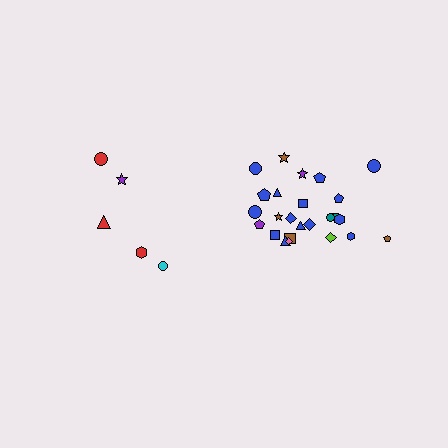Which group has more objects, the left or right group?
The right group.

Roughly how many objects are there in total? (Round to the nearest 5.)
Roughly 30 objects in total.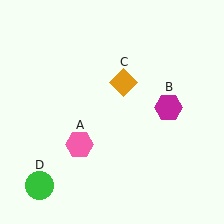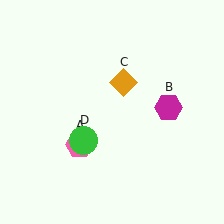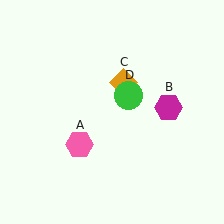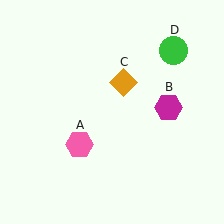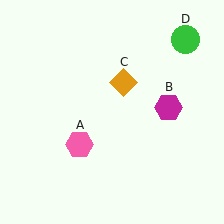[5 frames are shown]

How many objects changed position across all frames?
1 object changed position: green circle (object D).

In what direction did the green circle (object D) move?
The green circle (object D) moved up and to the right.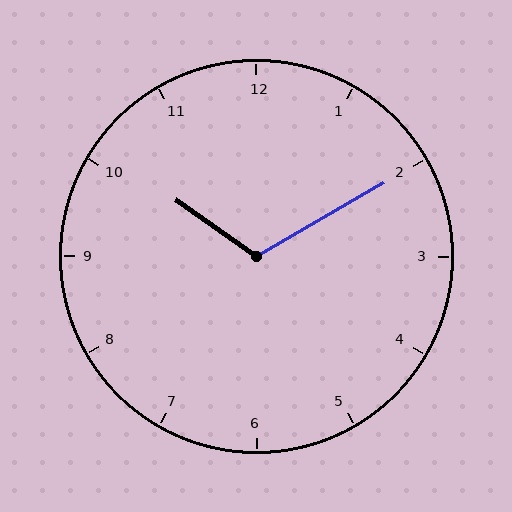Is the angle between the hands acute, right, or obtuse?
It is obtuse.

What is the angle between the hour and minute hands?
Approximately 115 degrees.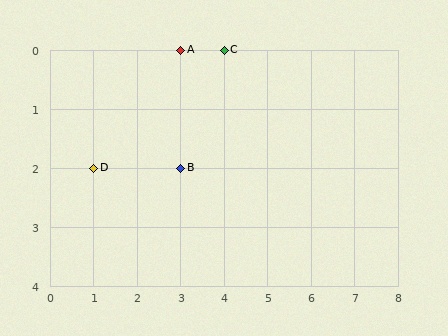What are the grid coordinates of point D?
Point D is at grid coordinates (1, 2).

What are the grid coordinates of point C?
Point C is at grid coordinates (4, 0).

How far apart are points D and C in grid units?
Points D and C are 3 columns and 2 rows apart (about 3.6 grid units diagonally).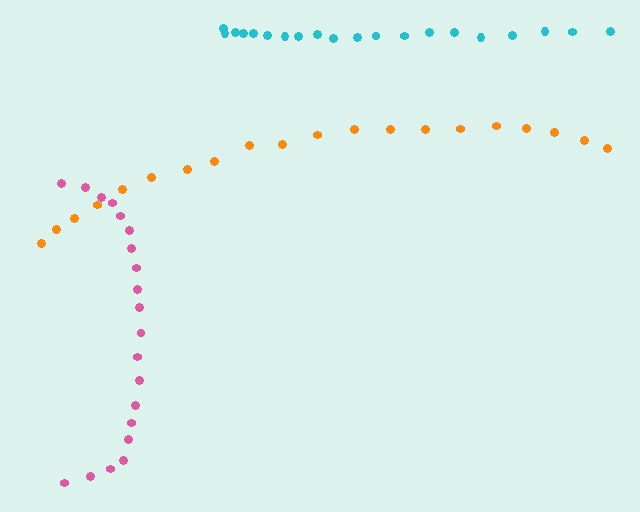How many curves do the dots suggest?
There are 3 distinct paths.